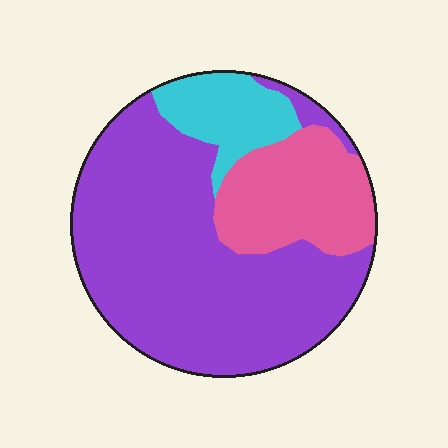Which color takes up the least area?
Cyan, at roughly 10%.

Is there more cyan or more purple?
Purple.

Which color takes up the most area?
Purple, at roughly 65%.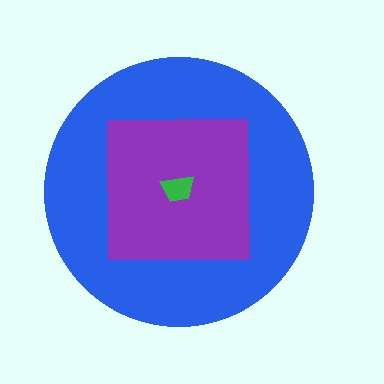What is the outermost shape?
The blue circle.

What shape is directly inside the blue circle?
The purple square.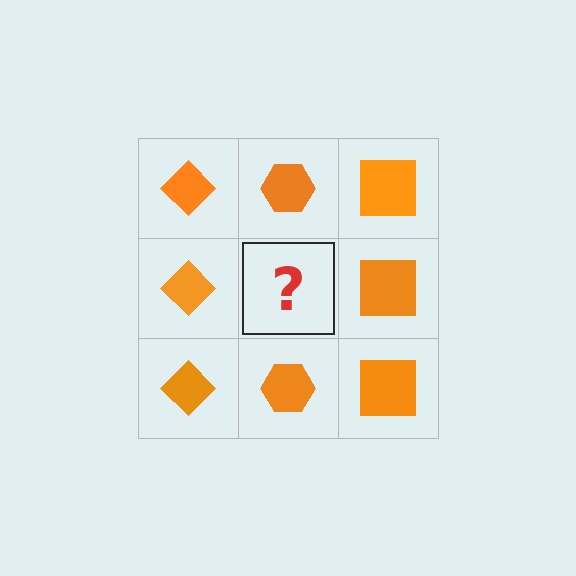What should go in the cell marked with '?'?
The missing cell should contain an orange hexagon.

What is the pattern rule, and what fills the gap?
The rule is that each column has a consistent shape. The gap should be filled with an orange hexagon.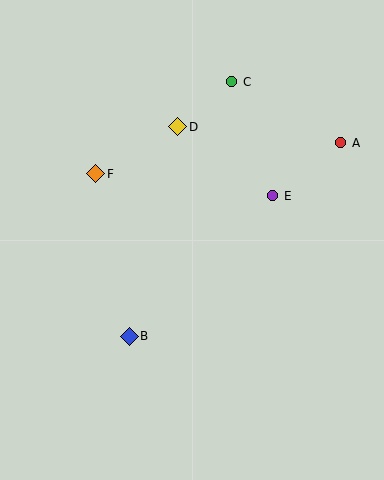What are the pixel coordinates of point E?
Point E is at (273, 196).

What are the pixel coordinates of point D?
Point D is at (178, 127).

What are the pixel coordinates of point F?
Point F is at (96, 174).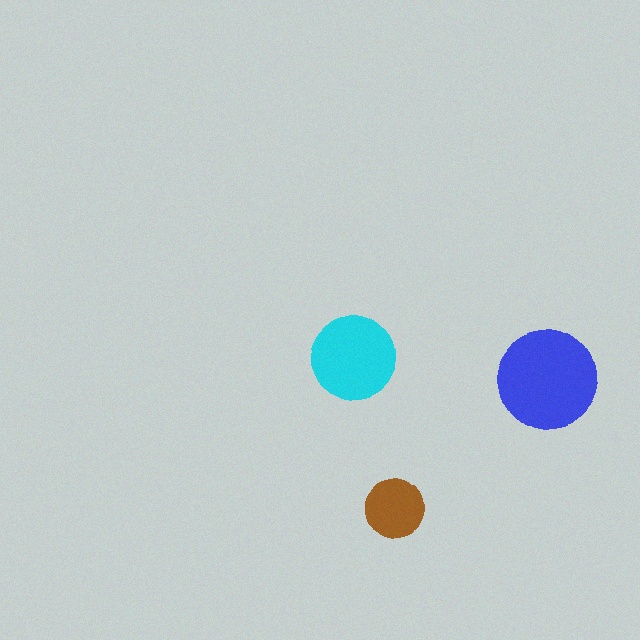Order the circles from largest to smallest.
the blue one, the cyan one, the brown one.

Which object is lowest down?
The brown circle is bottommost.